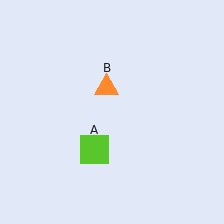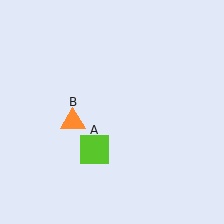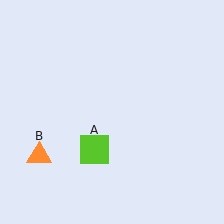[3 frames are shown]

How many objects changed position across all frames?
1 object changed position: orange triangle (object B).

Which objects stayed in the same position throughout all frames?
Lime square (object A) remained stationary.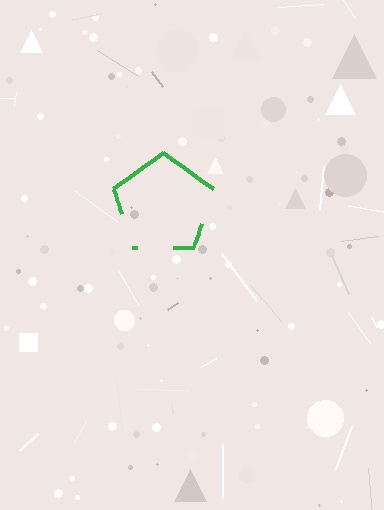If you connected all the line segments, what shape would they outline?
They would outline a pentagon.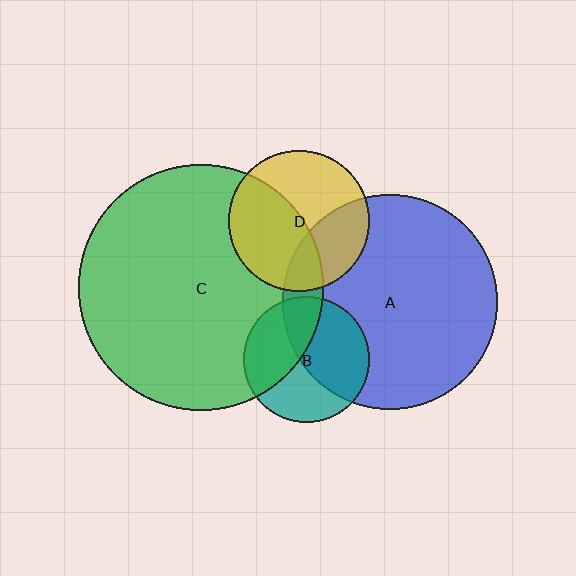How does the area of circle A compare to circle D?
Approximately 2.3 times.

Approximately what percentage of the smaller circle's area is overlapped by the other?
Approximately 30%.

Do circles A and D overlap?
Yes.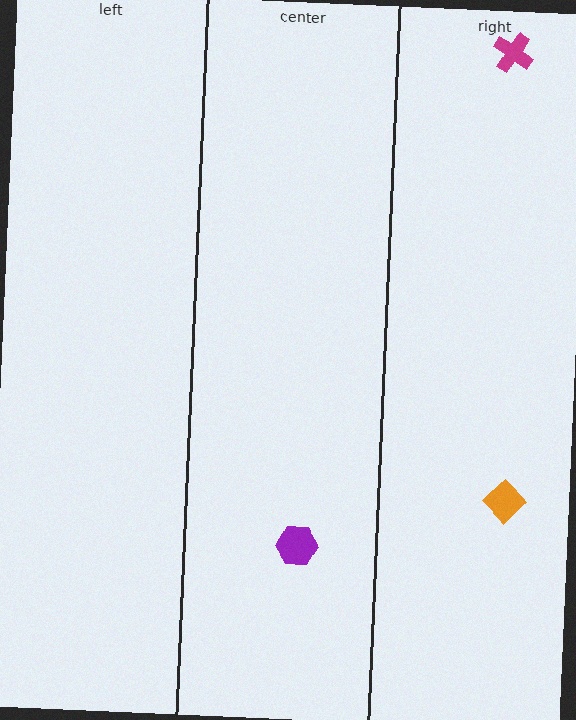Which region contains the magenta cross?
The right region.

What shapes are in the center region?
The purple hexagon.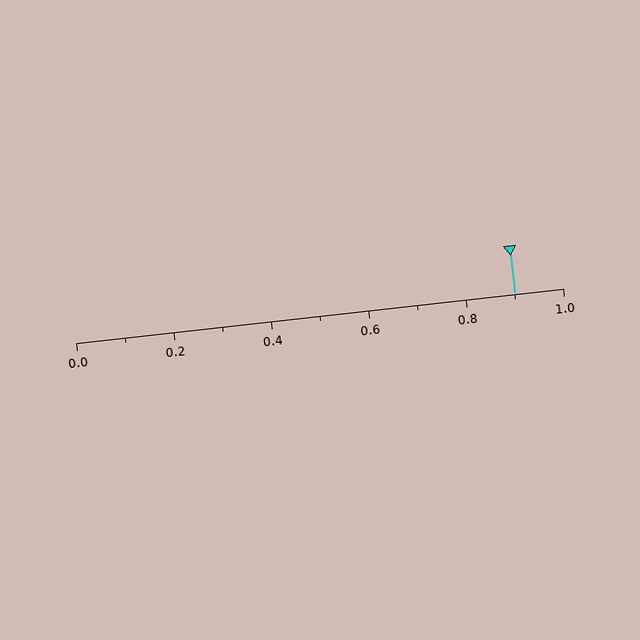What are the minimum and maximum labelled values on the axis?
The axis runs from 0.0 to 1.0.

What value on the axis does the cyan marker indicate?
The marker indicates approximately 0.9.